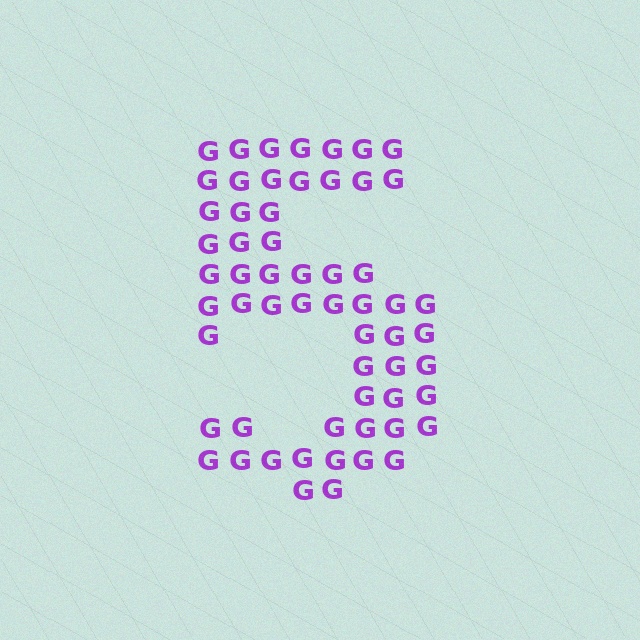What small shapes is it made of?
It is made of small letter G's.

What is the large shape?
The large shape is the digit 5.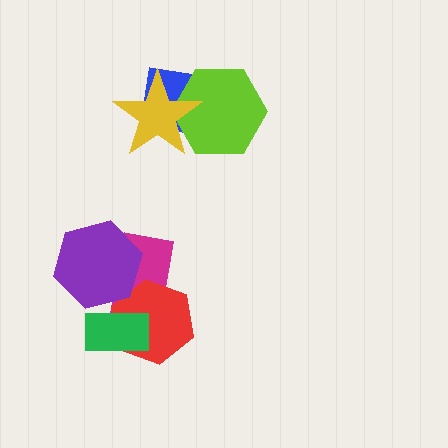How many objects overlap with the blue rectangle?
2 objects overlap with the blue rectangle.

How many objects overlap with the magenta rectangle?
3 objects overlap with the magenta rectangle.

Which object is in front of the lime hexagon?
The yellow star is in front of the lime hexagon.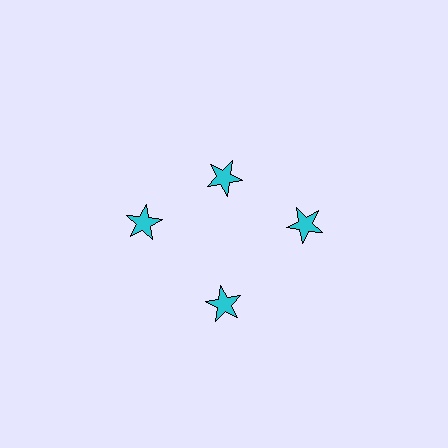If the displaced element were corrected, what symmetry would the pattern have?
It would have 4-fold rotational symmetry — the pattern would map onto itself every 90 degrees.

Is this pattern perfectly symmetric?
No. The 4 cyan stars are arranged in a ring, but one element near the 12 o'clock position is pulled inward toward the center, breaking the 4-fold rotational symmetry.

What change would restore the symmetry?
The symmetry would be restored by moving it outward, back onto the ring so that all 4 stars sit at equal angles and equal distance from the center.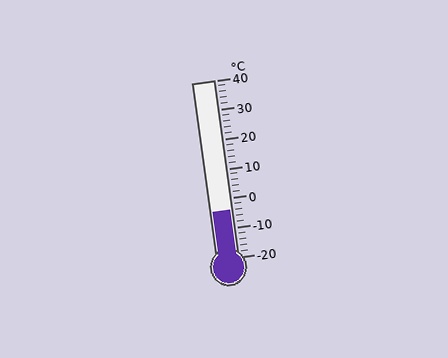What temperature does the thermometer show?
The thermometer shows approximately -4°C.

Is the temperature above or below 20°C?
The temperature is below 20°C.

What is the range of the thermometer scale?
The thermometer scale ranges from -20°C to 40°C.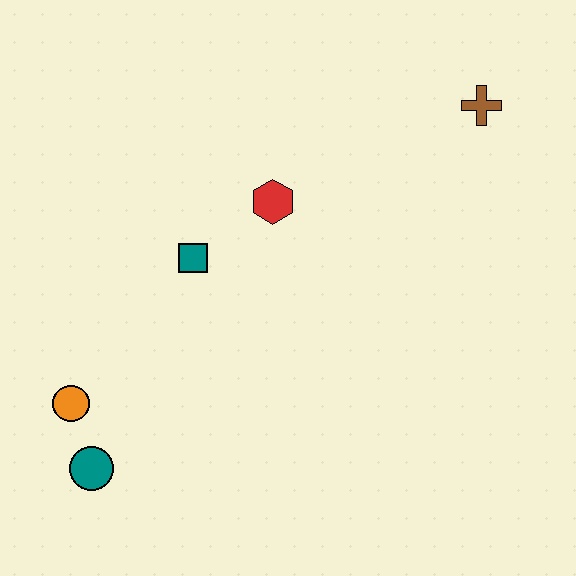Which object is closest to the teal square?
The red hexagon is closest to the teal square.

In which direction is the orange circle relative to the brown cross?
The orange circle is to the left of the brown cross.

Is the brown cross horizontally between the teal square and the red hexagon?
No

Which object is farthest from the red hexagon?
The teal circle is farthest from the red hexagon.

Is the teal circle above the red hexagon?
No